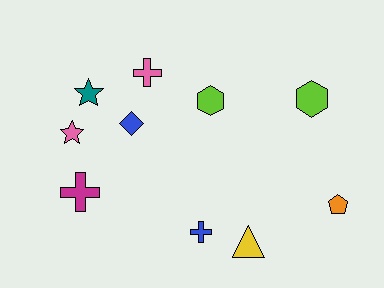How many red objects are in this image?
There are no red objects.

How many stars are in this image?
There are 2 stars.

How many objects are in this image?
There are 10 objects.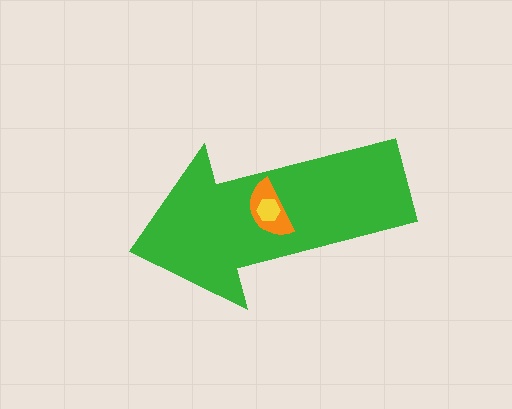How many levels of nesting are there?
3.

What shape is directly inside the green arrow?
The orange semicircle.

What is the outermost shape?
The green arrow.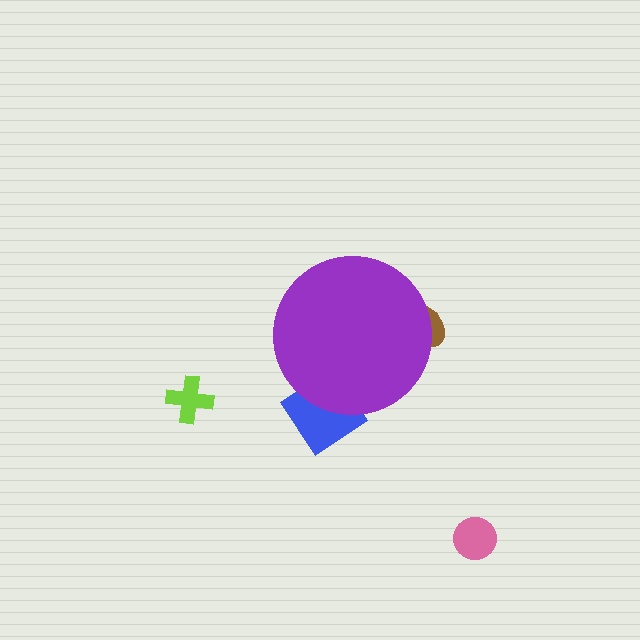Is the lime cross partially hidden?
No, the lime cross is fully visible.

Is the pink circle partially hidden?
No, the pink circle is fully visible.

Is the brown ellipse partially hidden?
Yes, the brown ellipse is partially hidden behind the purple circle.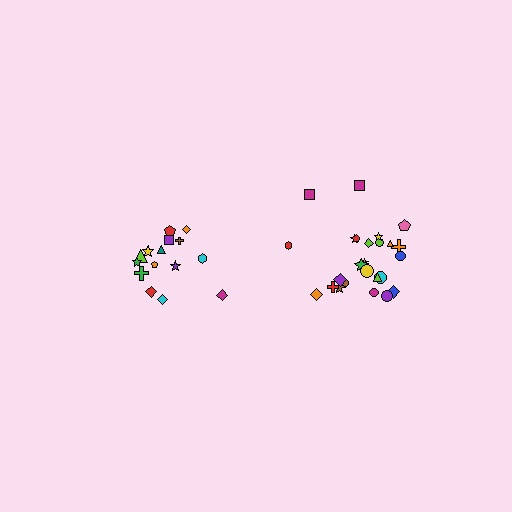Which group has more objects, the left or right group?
The right group.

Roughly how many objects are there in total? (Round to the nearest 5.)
Roughly 40 objects in total.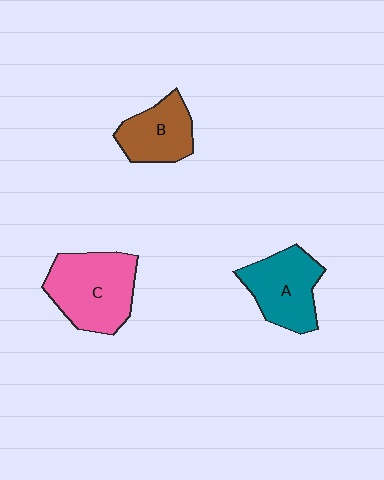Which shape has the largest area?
Shape C (pink).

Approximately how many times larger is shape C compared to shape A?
Approximately 1.2 times.